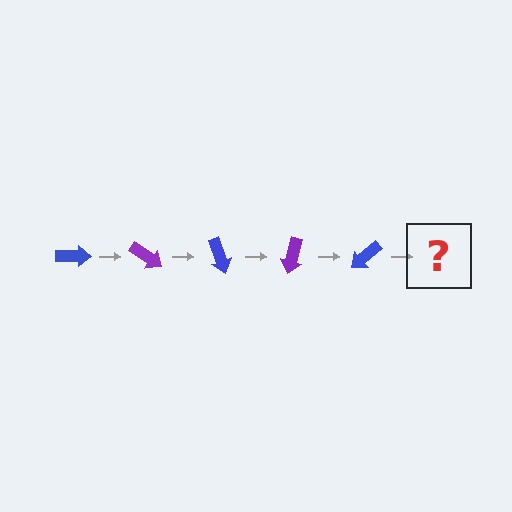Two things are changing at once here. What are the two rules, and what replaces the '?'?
The two rules are that it rotates 35 degrees each step and the color cycles through blue and purple. The '?' should be a purple arrow, rotated 175 degrees from the start.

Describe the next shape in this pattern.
It should be a purple arrow, rotated 175 degrees from the start.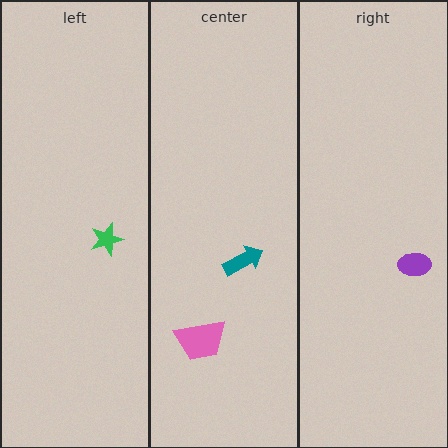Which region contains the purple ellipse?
The right region.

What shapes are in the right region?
The purple ellipse.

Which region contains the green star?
The left region.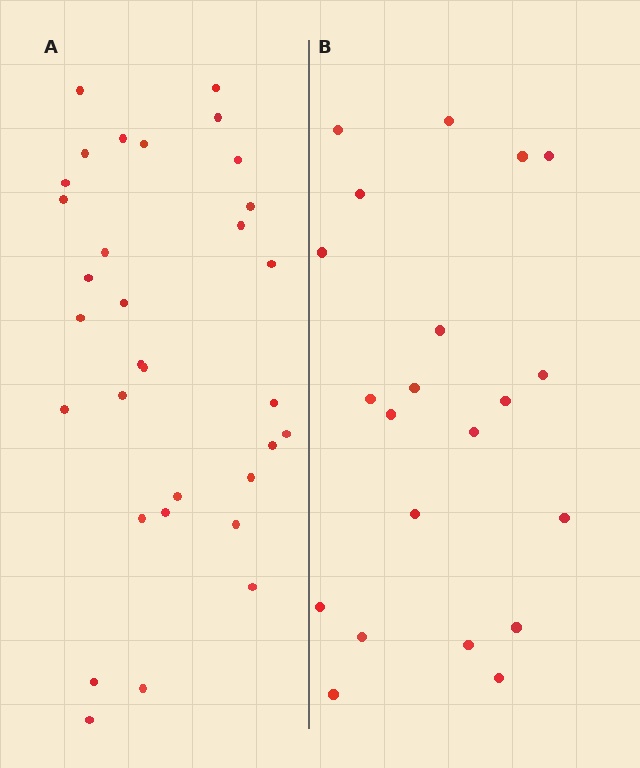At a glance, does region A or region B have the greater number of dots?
Region A (the left region) has more dots.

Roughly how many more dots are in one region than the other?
Region A has roughly 12 or so more dots than region B.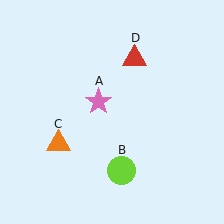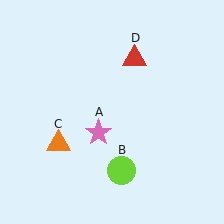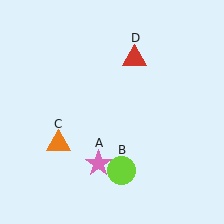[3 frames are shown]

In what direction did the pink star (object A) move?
The pink star (object A) moved down.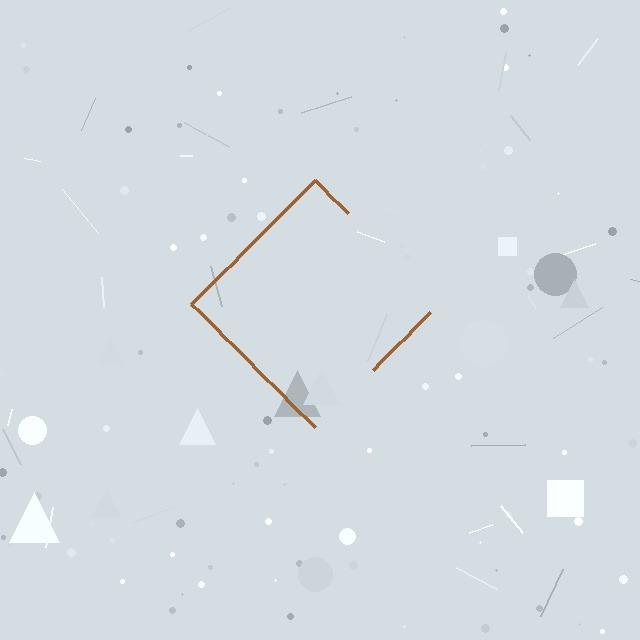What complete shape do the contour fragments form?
The contour fragments form a diamond.